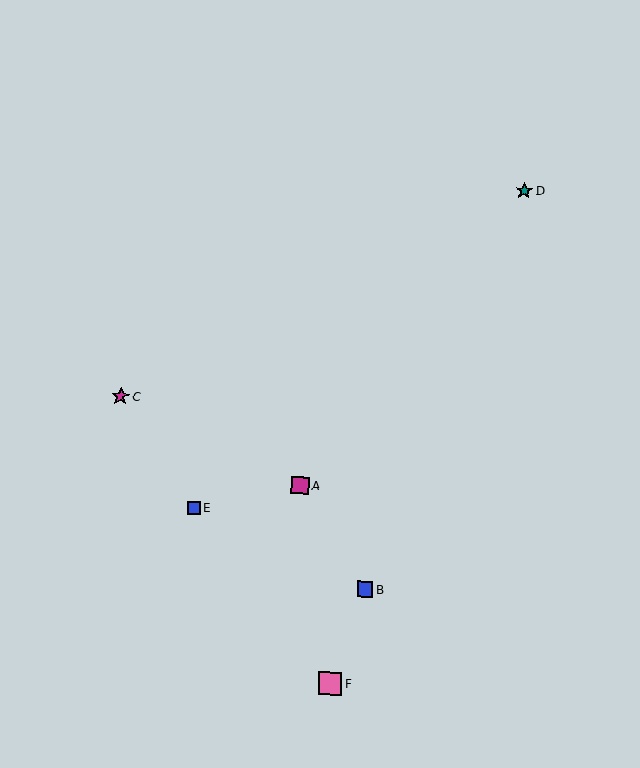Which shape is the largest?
The pink square (labeled F) is the largest.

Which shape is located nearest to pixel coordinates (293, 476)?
The magenta square (labeled A) at (300, 485) is nearest to that location.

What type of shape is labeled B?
Shape B is a blue square.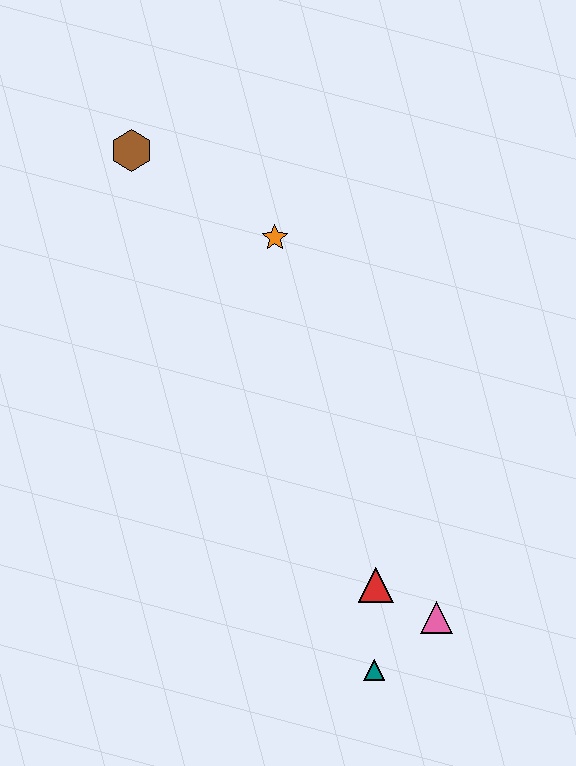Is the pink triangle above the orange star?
No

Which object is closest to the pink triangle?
The red triangle is closest to the pink triangle.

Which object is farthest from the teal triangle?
The brown hexagon is farthest from the teal triangle.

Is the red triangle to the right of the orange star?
Yes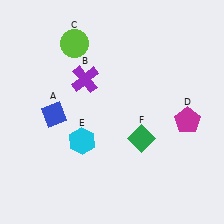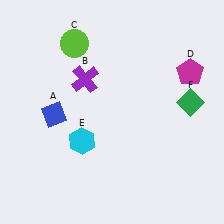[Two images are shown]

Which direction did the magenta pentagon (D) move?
The magenta pentagon (D) moved up.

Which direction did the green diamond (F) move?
The green diamond (F) moved right.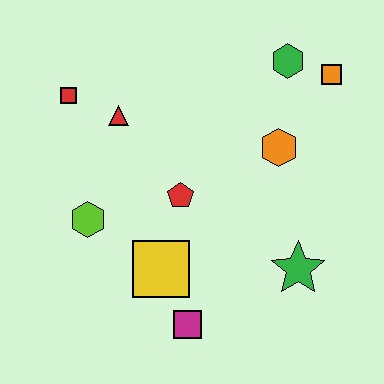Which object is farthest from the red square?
The green star is farthest from the red square.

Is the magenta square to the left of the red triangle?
No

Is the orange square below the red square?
No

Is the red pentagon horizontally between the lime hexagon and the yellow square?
No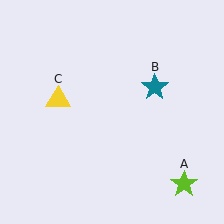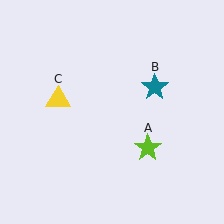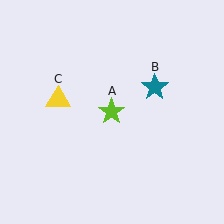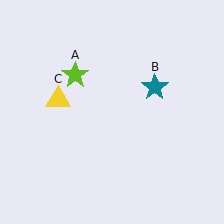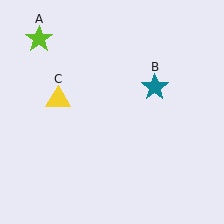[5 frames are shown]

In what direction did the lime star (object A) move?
The lime star (object A) moved up and to the left.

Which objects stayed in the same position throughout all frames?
Teal star (object B) and yellow triangle (object C) remained stationary.